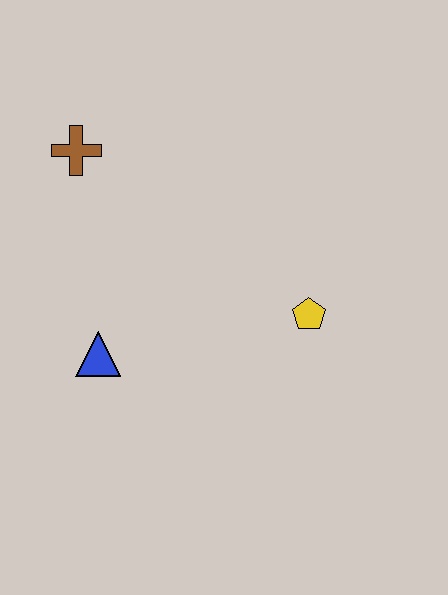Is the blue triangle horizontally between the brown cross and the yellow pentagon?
Yes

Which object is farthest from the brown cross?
The yellow pentagon is farthest from the brown cross.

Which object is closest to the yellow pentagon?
The blue triangle is closest to the yellow pentagon.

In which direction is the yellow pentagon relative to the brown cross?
The yellow pentagon is to the right of the brown cross.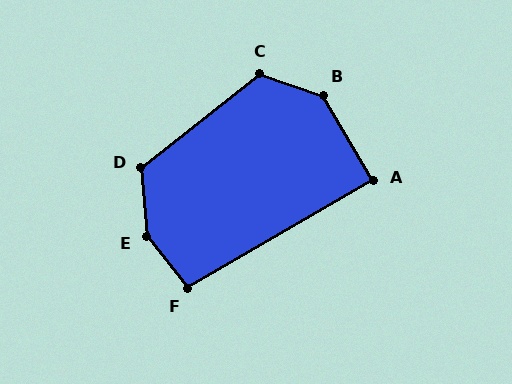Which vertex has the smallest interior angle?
A, at approximately 90 degrees.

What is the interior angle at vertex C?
Approximately 124 degrees (obtuse).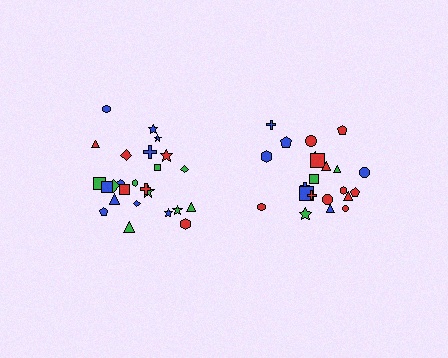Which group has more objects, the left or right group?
The left group.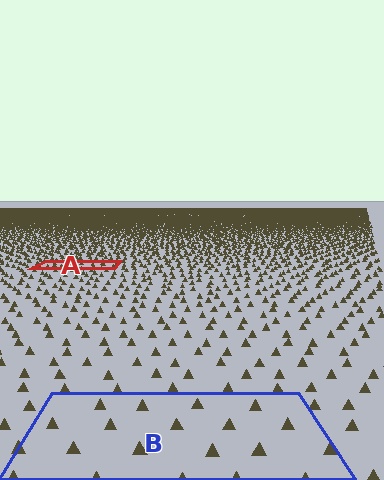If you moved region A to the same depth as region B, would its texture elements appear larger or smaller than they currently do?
They would appear larger. At a closer depth, the same texture elements are projected at a bigger on-screen size.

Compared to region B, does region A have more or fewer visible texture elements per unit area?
Region A has more texture elements per unit area — they are packed more densely because it is farther away.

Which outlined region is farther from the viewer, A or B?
Region A is farther from the viewer — the texture elements inside it appear smaller and more densely packed.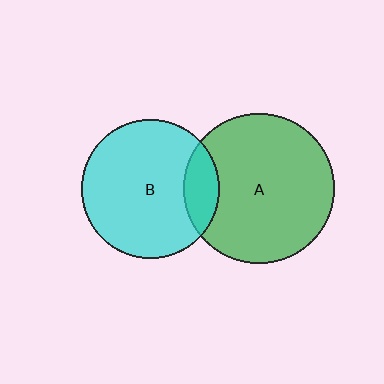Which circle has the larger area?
Circle A (green).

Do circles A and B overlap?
Yes.